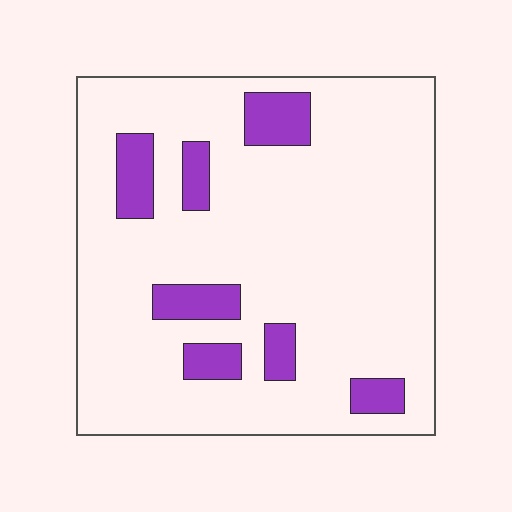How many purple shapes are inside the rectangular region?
7.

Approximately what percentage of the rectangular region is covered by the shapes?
Approximately 15%.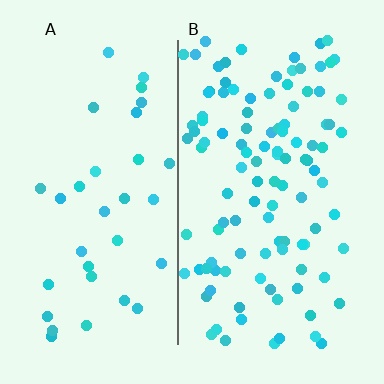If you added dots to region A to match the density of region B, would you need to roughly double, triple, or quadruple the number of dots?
Approximately triple.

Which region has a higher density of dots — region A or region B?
B (the right).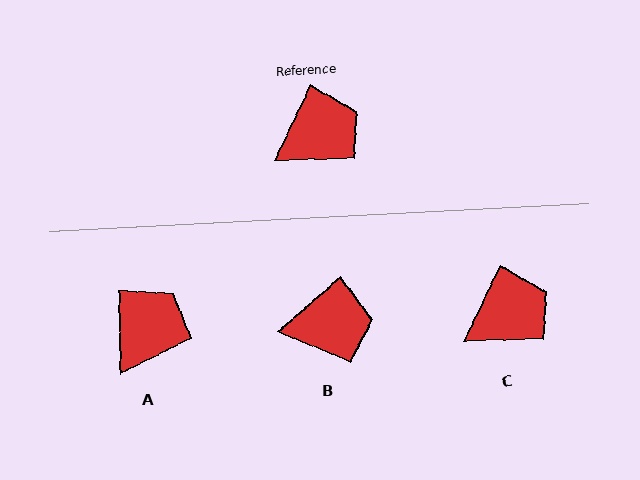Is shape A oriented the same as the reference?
No, it is off by about 26 degrees.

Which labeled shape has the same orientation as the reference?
C.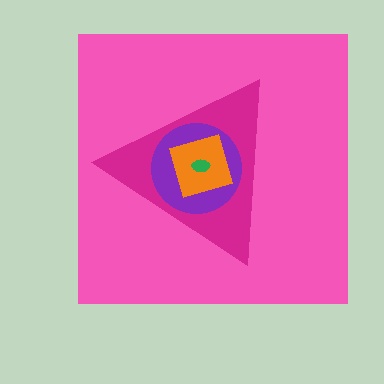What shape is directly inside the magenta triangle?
The purple circle.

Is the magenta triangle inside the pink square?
Yes.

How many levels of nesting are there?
5.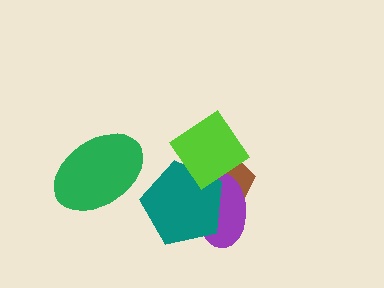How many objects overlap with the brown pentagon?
3 objects overlap with the brown pentagon.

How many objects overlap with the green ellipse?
0 objects overlap with the green ellipse.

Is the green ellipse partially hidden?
No, no other shape covers it.